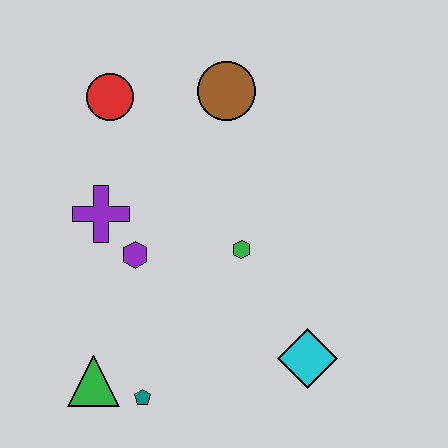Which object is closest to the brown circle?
The red circle is closest to the brown circle.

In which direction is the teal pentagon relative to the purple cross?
The teal pentagon is below the purple cross.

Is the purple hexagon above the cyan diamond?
Yes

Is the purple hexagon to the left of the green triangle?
No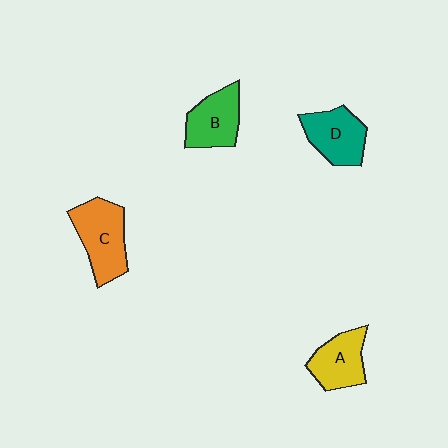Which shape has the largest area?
Shape C (orange).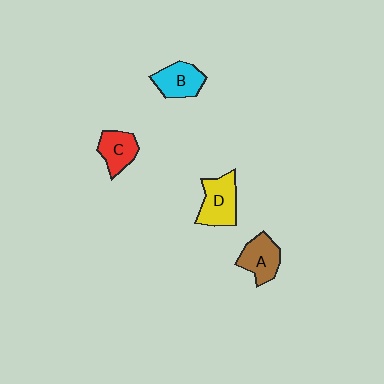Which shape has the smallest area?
Shape C (red).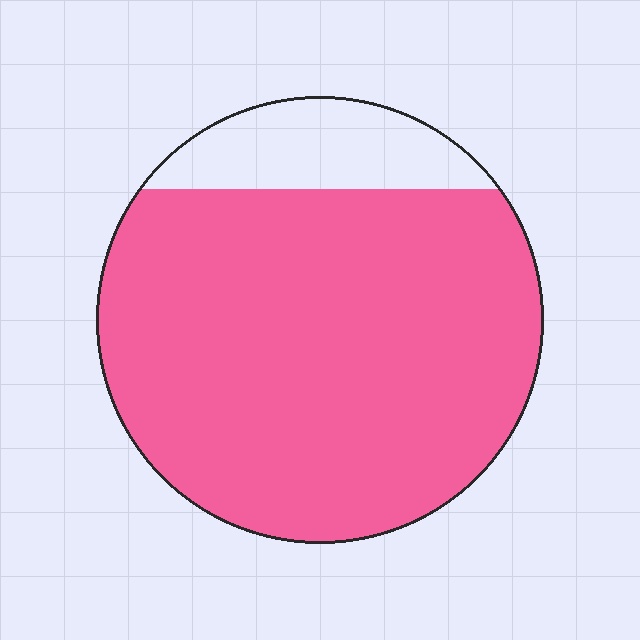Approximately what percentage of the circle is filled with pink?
Approximately 85%.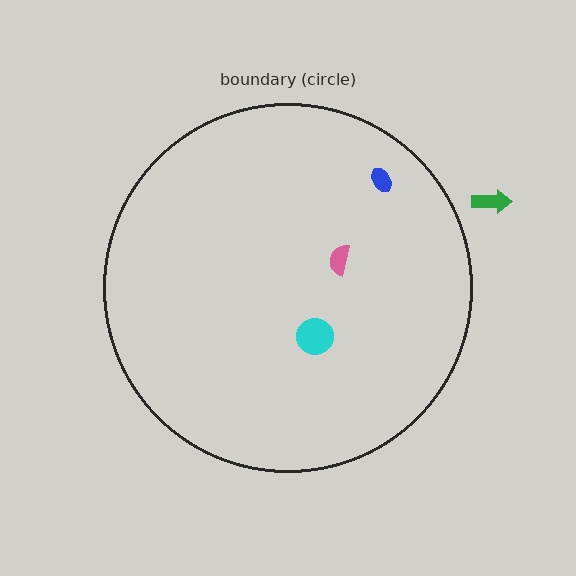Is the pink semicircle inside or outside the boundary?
Inside.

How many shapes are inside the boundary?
3 inside, 1 outside.